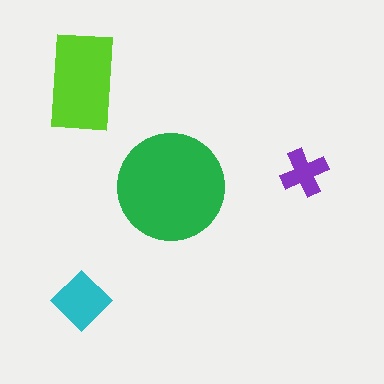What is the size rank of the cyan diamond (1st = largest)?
3rd.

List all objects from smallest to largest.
The purple cross, the cyan diamond, the lime rectangle, the green circle.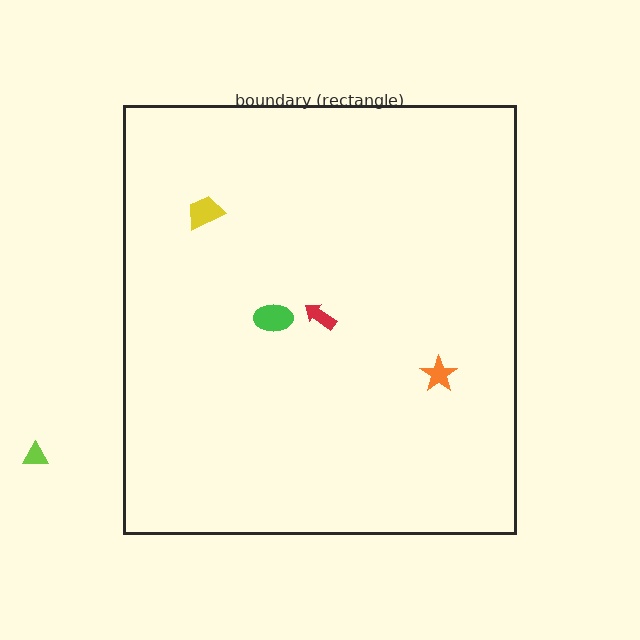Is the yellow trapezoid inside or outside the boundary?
Inside.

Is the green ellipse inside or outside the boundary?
Inside.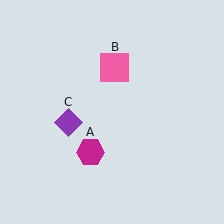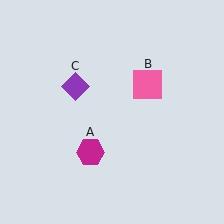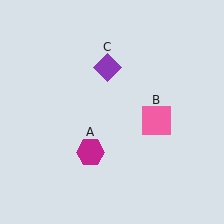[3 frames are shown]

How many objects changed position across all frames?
2 objects changed position: pink square (object B), purple diamond (object C).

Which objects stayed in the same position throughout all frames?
Magenta hexagon (object A) remained stationary.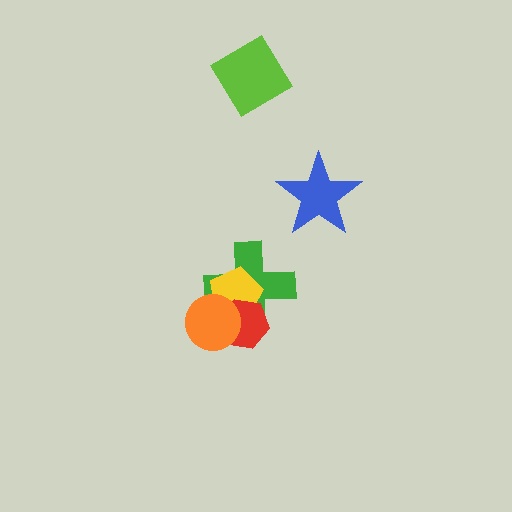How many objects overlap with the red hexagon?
3 objects overlap with the red hexagon.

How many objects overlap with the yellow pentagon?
3 objects overlap with the yellow pentagon.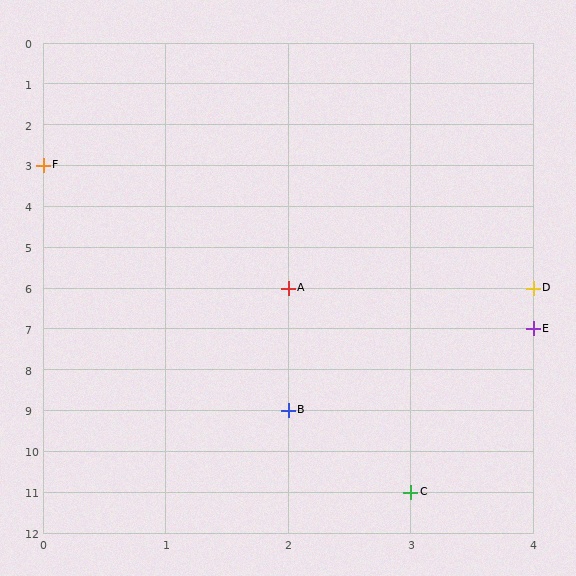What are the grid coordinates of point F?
Point F is at grid coordinates (0, 3).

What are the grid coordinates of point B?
Point B is at grid coordinates (2, 9).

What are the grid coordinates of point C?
Point C is at grid coordinates (3, 11).